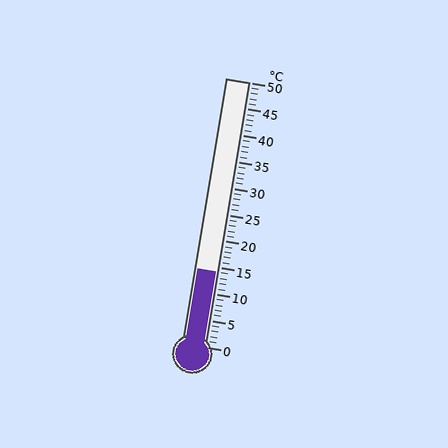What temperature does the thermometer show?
The thermometer shows approximately 14°C.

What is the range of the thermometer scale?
The thermometer scale ranges from 0°C to 50°C.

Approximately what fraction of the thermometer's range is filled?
The thermometer is filled to approximately 30% of its range.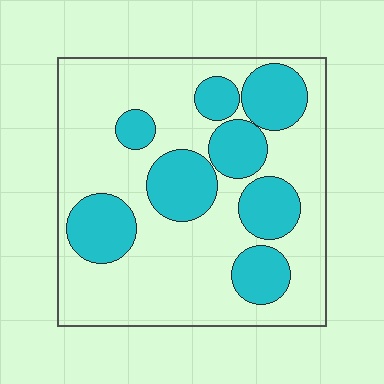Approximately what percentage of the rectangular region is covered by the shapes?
Approximately 30%.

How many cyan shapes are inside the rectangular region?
8.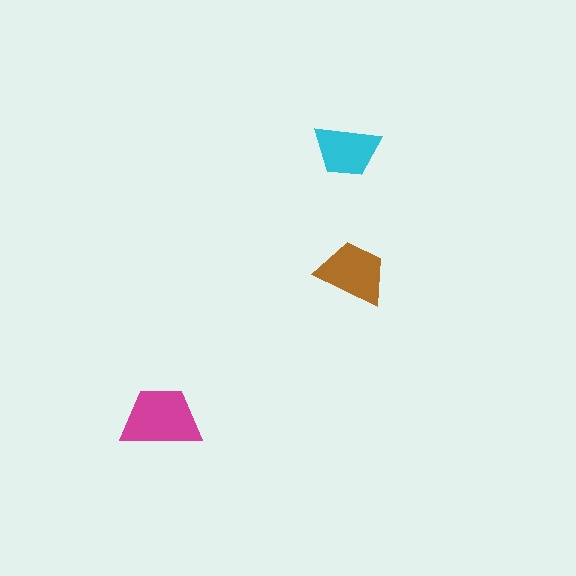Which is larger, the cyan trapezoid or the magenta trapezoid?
The magenta one.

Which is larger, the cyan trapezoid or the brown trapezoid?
The brown one.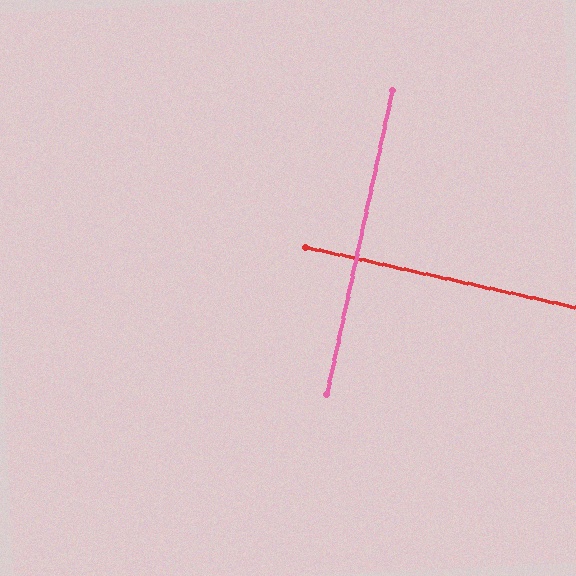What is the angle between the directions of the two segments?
Approximately 90 degrees.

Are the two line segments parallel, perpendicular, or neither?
Perpendicular — they meet at approximately 90°.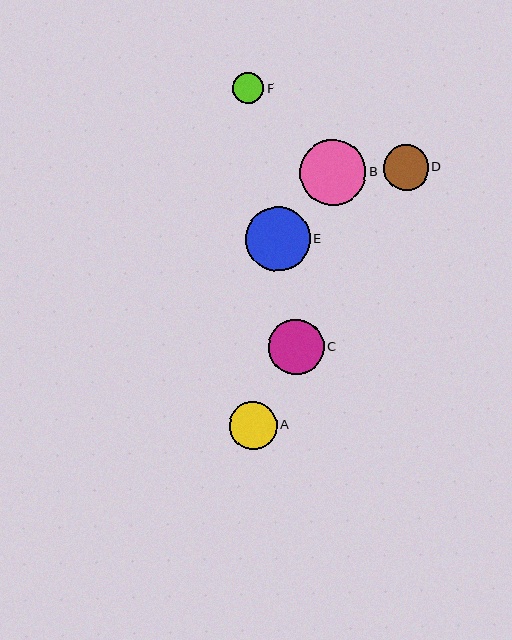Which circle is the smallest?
Circle F is the smallest with a size of approximately 31 pixels.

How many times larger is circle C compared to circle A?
Circle C is approximately 1.2 times the size of circle A.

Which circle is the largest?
Circle B is the largest with a size of approximately 66 pixels.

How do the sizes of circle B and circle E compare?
Circle B and circle E are approximately the same size.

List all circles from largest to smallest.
From largest to smallest: B, E, C, A, D, F.